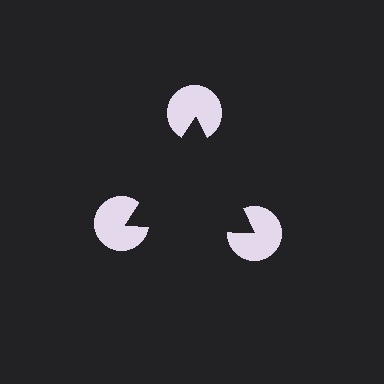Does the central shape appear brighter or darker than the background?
It typically appears slightly darker than the background, even though no actual brightness change is drawn.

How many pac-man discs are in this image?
There are 3 — one at each vertex of the illusory triangle.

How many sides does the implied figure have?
3 sides.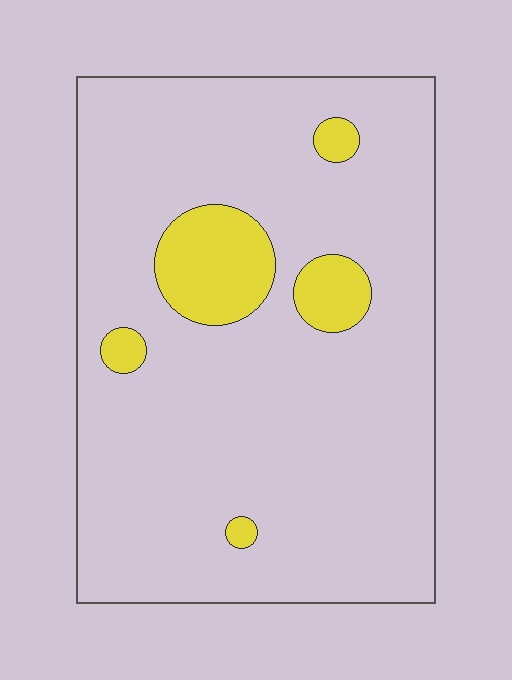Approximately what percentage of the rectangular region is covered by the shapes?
Approximately 10%.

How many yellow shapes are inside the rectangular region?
5.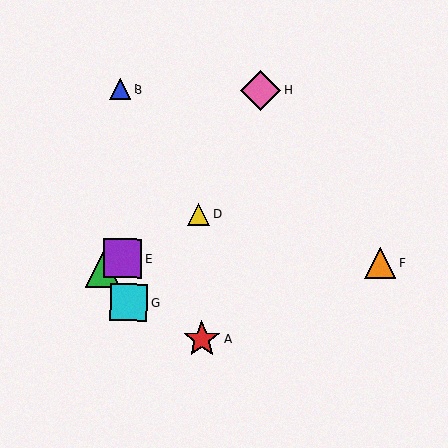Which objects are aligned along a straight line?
Objects C, D, E are aligned along a straight line.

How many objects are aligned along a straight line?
3 objects (C, D, E) are aligned along a straight line.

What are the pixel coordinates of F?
Object F is at (380, 263).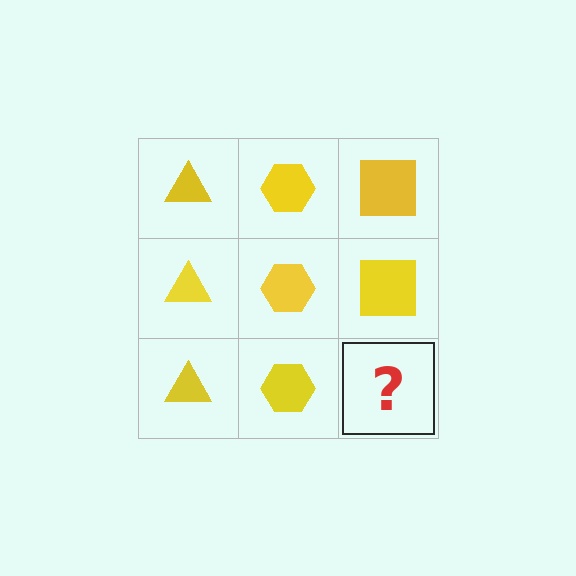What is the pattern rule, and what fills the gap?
The rule is that each column has a consistent shape. The gap should be filled with a yellow square.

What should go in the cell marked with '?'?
The missing cell should contain a yellow square.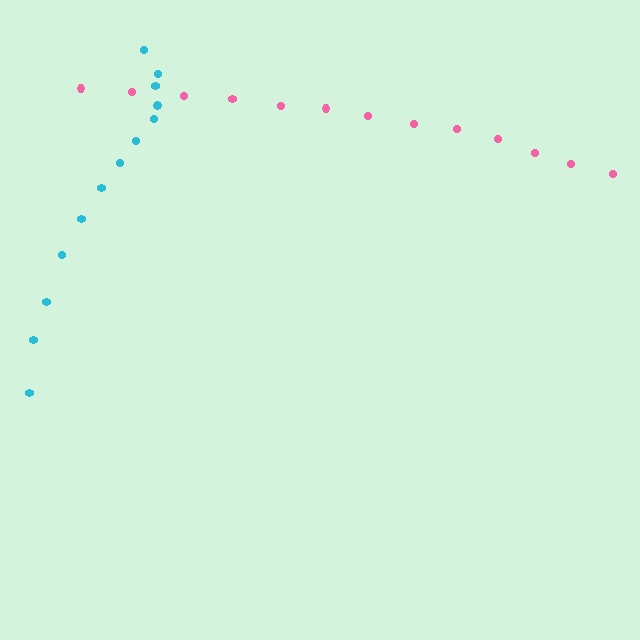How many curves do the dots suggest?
There are 2 distinct paths.